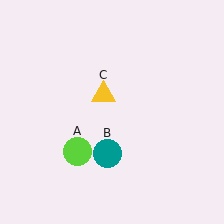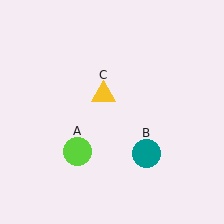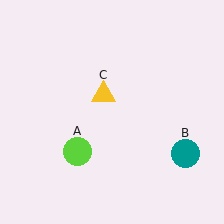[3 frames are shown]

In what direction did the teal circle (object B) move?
The teal circle (object B) moved right.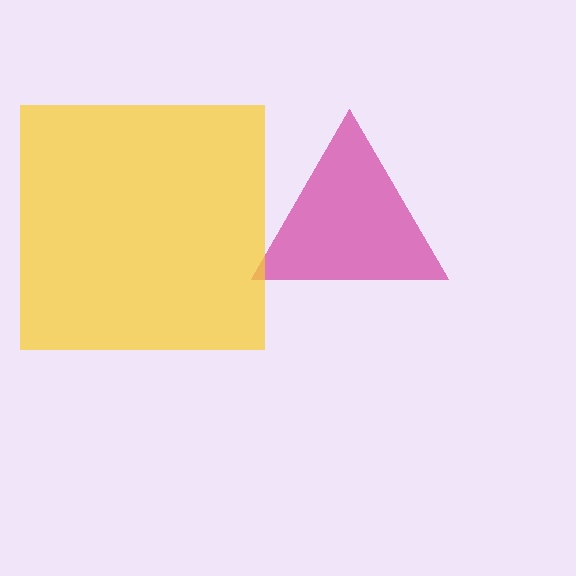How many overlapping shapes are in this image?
There are 2 overlapping shapes in the image.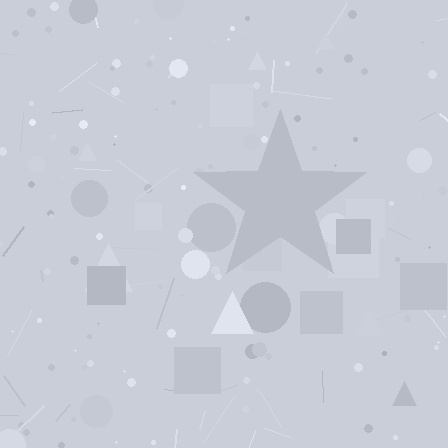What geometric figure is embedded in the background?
A star is embedded in the background.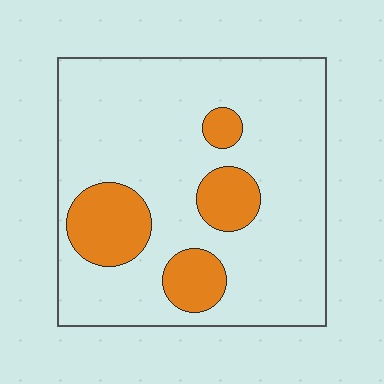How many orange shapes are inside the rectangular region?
4.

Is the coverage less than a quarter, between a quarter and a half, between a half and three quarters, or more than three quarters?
Less than a quarter.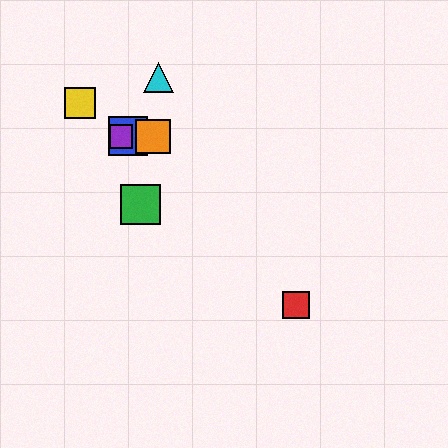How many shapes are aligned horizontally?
3 shapes (the blue square, the purple square, the orange square) are aligned horizontally.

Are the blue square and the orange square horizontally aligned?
Yes, both are at y≈136.